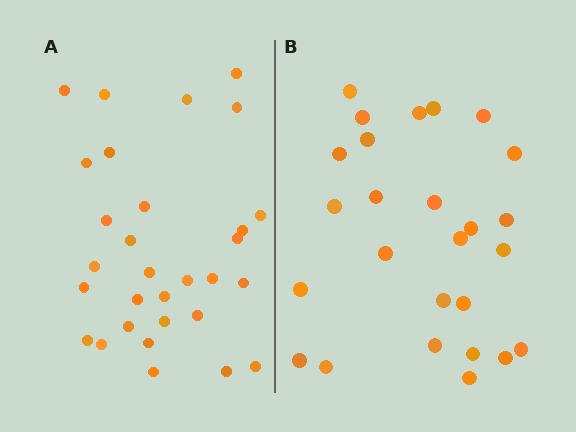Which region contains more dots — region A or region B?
Region A (the left region) has more dots.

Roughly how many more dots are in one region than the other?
Region A has about 4 more dots than region B.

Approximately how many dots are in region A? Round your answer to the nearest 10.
About 30 dots.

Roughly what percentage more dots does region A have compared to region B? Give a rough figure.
About 15% more.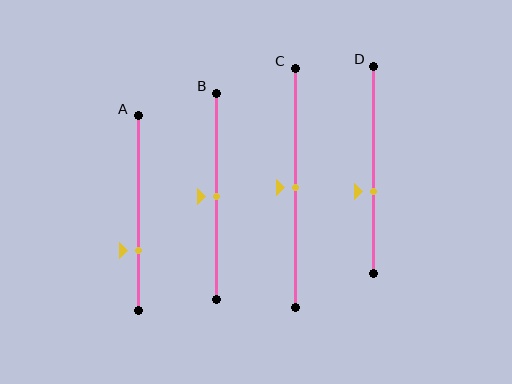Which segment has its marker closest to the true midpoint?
Segment B has its marker closest to the true midpoint.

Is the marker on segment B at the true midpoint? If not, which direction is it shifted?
Yes, the marker on segment B is at the true midpoint.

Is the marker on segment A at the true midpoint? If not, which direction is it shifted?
No, the marker on segment A is shifted downward by about 19% of the segment length.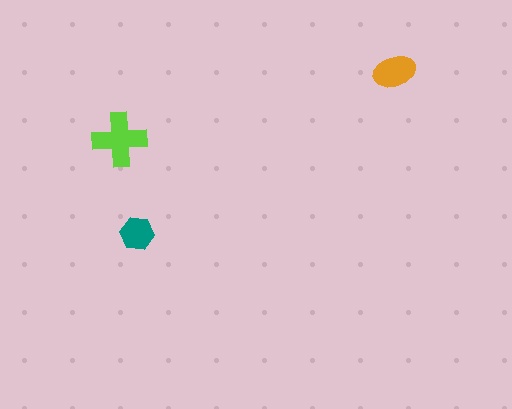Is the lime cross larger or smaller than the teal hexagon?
Larger.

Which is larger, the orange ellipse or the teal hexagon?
The orange ellipse.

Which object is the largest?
The lime cross.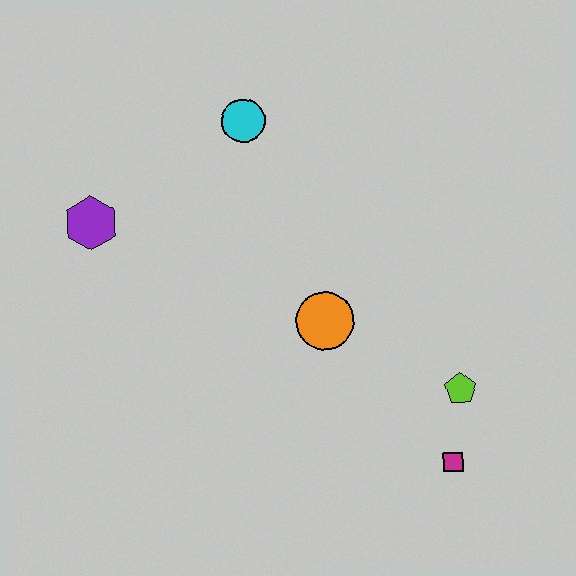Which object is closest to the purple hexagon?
The cyan circle is closest to the purple hexagon.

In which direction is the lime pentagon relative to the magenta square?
The lime pentagon is above the magenta square.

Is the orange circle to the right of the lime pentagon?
No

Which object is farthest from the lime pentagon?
The purple hexagon is farthest from the lime pentagon.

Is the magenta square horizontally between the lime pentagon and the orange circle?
Yes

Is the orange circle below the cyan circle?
Yes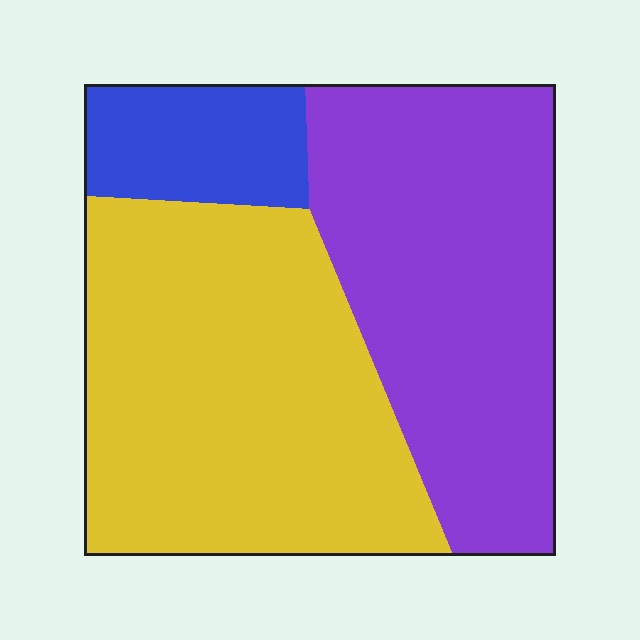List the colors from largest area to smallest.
From largest to smallest: yellow, purple, blue.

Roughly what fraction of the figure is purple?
Purple covers about 40% of the figure.